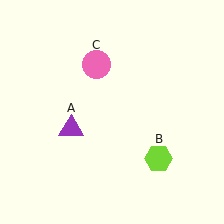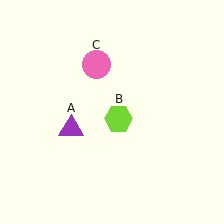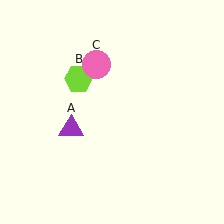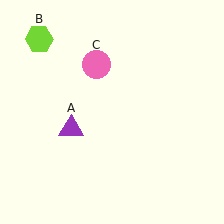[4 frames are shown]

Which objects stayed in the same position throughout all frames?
Purple triangle (object A) and pink circle (object C) remained stationary.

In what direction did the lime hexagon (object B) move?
The lime hexagon (object B) moved up and to the left.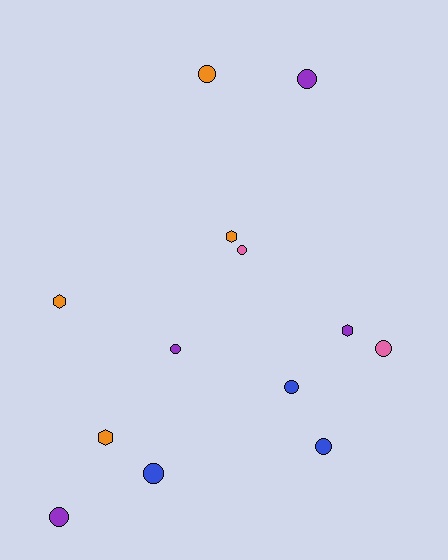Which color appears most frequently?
Orange, with 4 objects.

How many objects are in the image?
There are 13 objects.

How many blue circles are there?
There are 3 blue circles.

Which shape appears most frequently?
Circle, with 9 objects.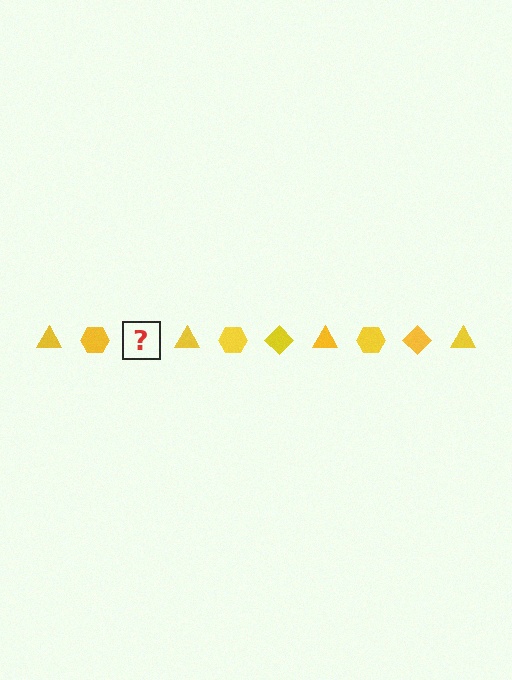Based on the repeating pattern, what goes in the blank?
The blank should be a yellow diamond.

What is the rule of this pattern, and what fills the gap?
The rule is that the pattern cycles through triangle, hexagon, diamond shapes in yellow. The gap should be filled with a yellow diamond.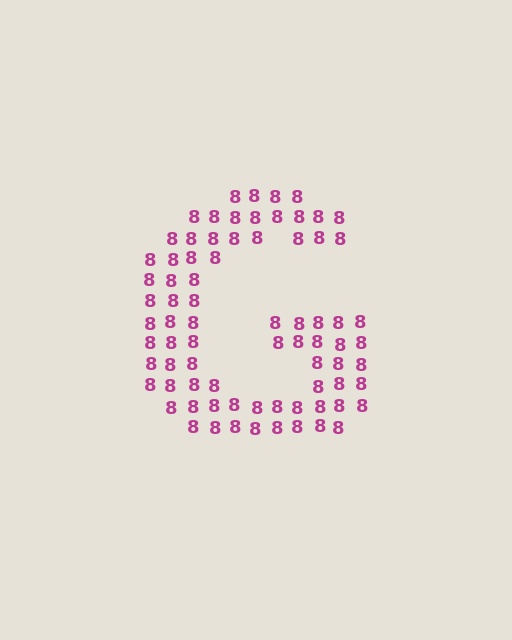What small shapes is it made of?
It is made of small digit 8's.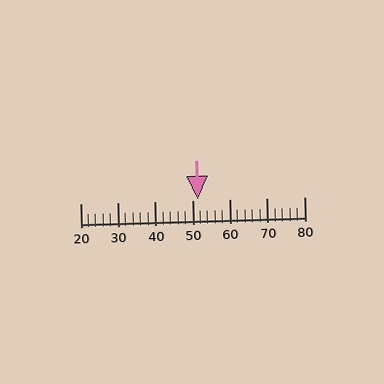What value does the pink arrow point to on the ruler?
The pink arrow points to approximately 52.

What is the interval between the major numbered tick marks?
The major tick marks are spaced 10 units apart.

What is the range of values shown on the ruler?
The ruler shows values from 20 to 80.